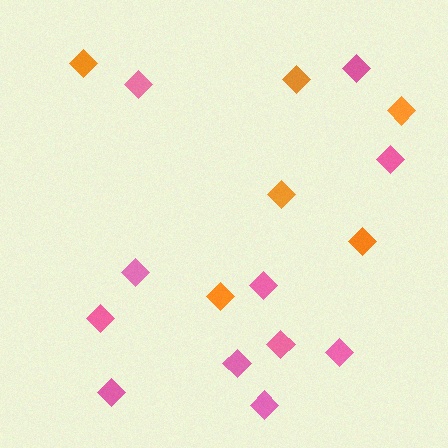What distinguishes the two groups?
There are 2 groups: one group of orange diamonds (6) and one group of pink diamonds (11).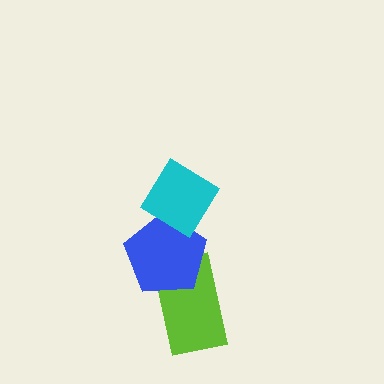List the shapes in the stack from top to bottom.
From top to bottom: the cyan diamond, the blue pentagon, the lime rectangle.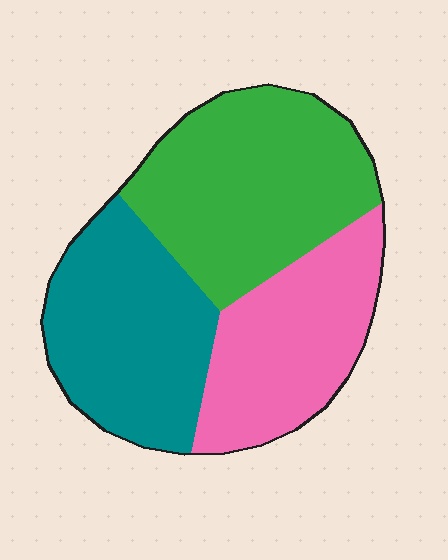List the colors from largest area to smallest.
From largest to smallest: green, teal, pink.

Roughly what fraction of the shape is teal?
Teal takes up about one third (1/3) of the shape.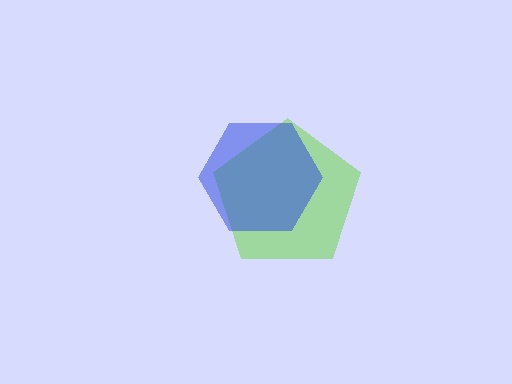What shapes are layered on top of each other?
The layered shapes are: a lime pentagon, a blue hexagon.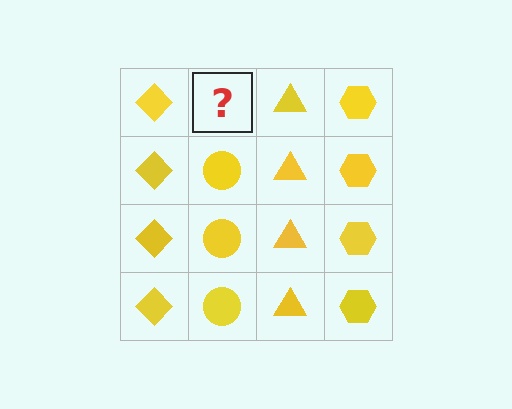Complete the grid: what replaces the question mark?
The question mark should be replaced with a yellow circle.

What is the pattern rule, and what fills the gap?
The rule is that each column has a consistent shape. The gap should be filled with a yellow circle.